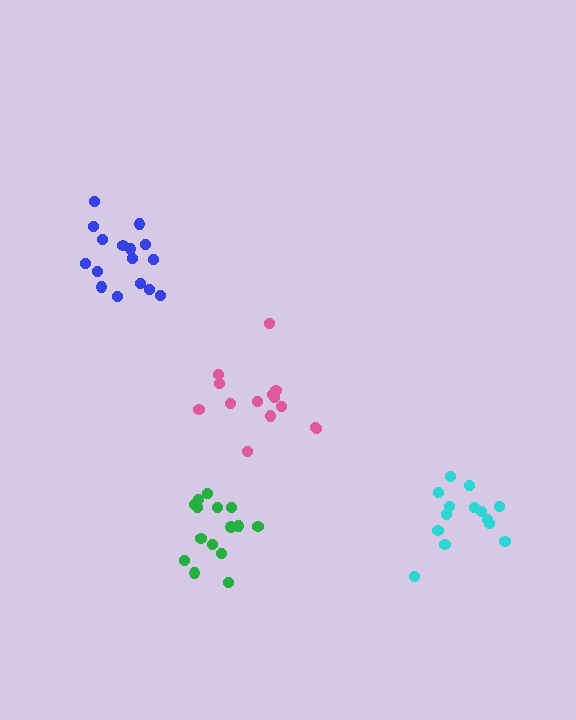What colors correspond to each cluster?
The clusters are colored: cyan, pink, green, blue.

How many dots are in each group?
Group 1: 14 dots, Group 2: 14 dots, Group 3: 15 dots, Group 4: 16 dots (59 total).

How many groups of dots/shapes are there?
There are 4 groups.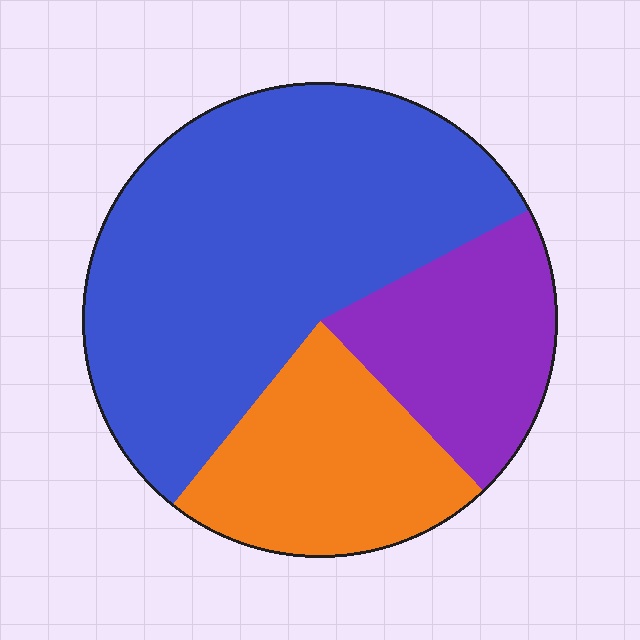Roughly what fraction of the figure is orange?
Orange takes up between a sixth and a third of the figure.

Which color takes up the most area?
Blue, at roughly 55%.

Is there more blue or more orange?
Blue.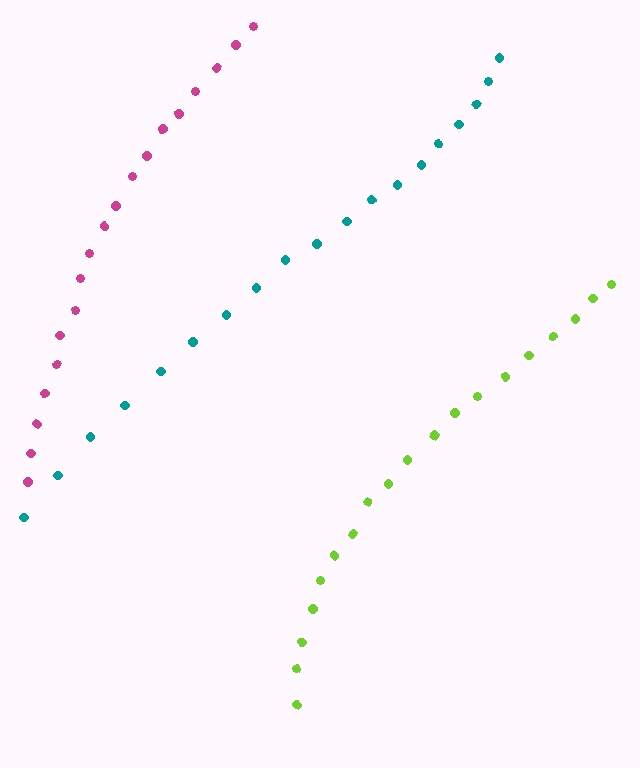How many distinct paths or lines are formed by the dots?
There are 3 distinct paths.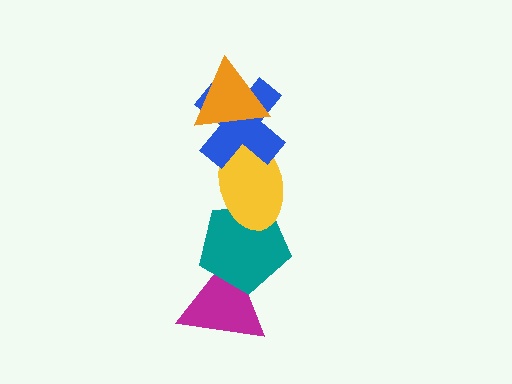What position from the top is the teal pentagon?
The teal pentagon is 4th from the top.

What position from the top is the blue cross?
The blue cross is 2nd from the top.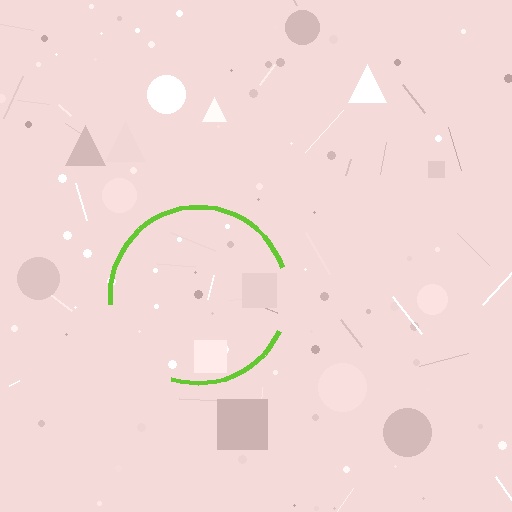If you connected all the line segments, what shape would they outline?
They would outline a circle.